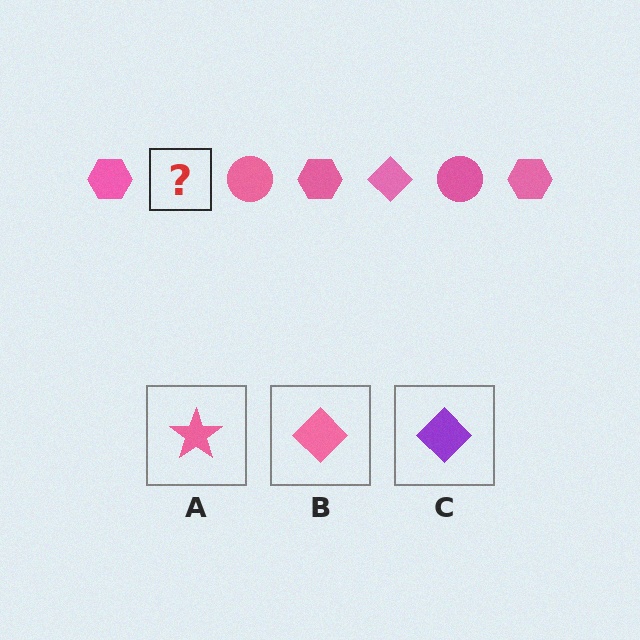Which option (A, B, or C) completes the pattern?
B.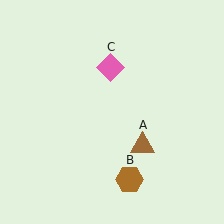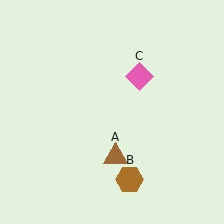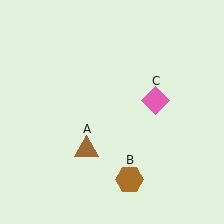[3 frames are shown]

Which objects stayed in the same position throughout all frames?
Brown hexagon (object B) remained stationary.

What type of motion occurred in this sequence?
The brown triangle (object A), pink diamond (object C) rotated clockwise around the center of the scene.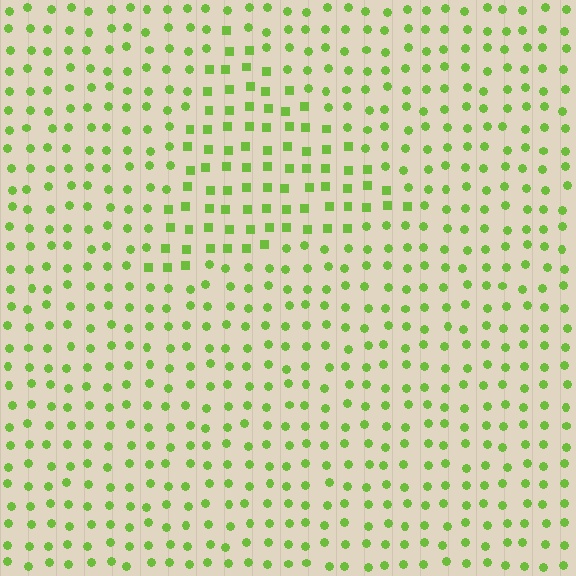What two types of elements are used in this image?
The image uses squares inside the triangle region and circles outside it.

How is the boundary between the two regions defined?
The boundary is defined by a change in element shape: squares inside vs. circles outside. All elements share the same color and spacing.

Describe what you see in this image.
The image is filled with small lime elements arranged in a uniform grid. A triangle-shaped region contains squares, while the surrounding area contains circles. The boundary is defined purely by the change in element shape.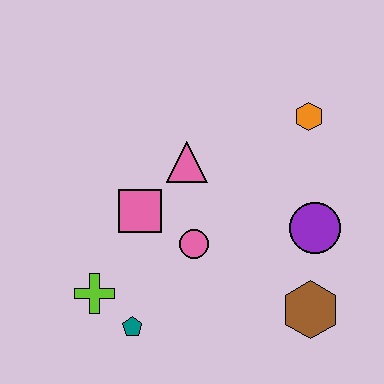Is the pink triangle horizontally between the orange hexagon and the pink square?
Yes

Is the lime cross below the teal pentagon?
No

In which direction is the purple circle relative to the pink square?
The purple circle is to the right of the pink square.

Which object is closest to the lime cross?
The teal pentagon is closest to the lime cross.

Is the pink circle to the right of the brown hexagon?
No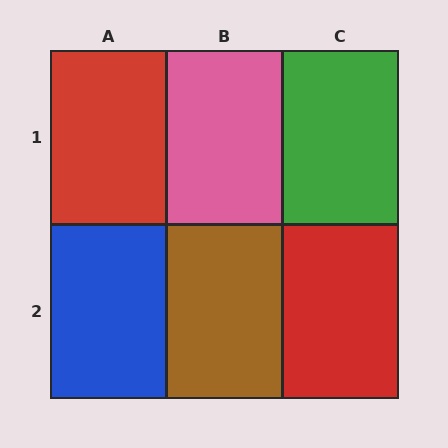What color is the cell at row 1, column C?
Green.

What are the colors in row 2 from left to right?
Blue, brown, red.